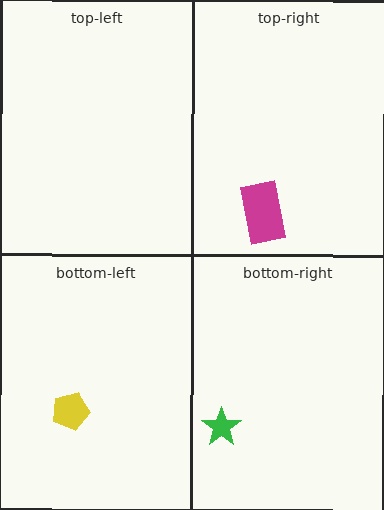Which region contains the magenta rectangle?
The top-right region.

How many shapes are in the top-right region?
1.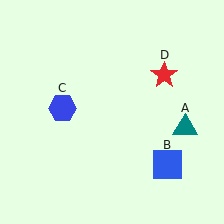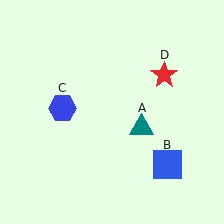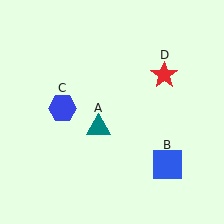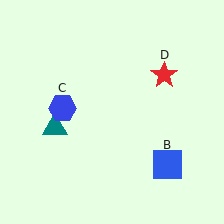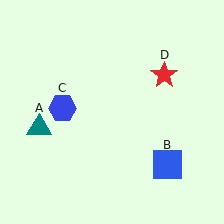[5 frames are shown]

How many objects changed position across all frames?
1 object changed position: teal triangle (object A).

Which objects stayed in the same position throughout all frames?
Blue square (object B) and blue hexagon (object C) and red star (object D) remained stationary.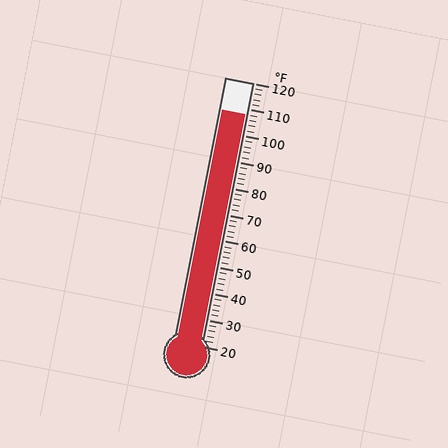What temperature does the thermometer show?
The thermometer shows approximately 108°F.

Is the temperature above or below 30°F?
The temperature is above 30°F.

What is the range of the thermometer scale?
The thermometer scale ranges from 20°F to 120°F.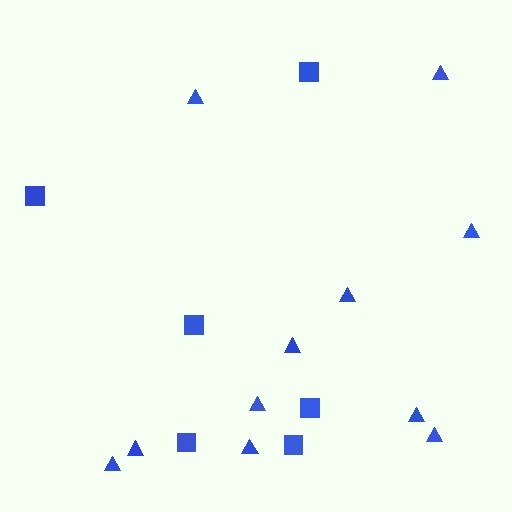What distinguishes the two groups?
There are 2 groups: one group of triangles (11) and one group of squares (6).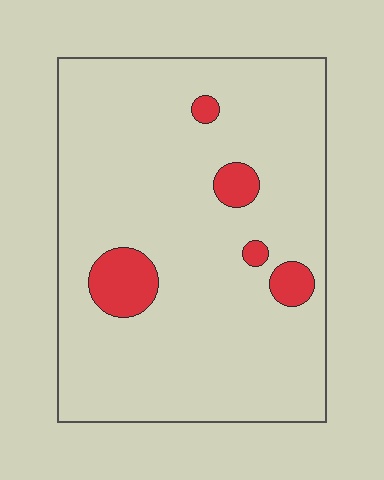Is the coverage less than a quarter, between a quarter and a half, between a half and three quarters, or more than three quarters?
Less than a quarter.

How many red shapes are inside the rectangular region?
5.